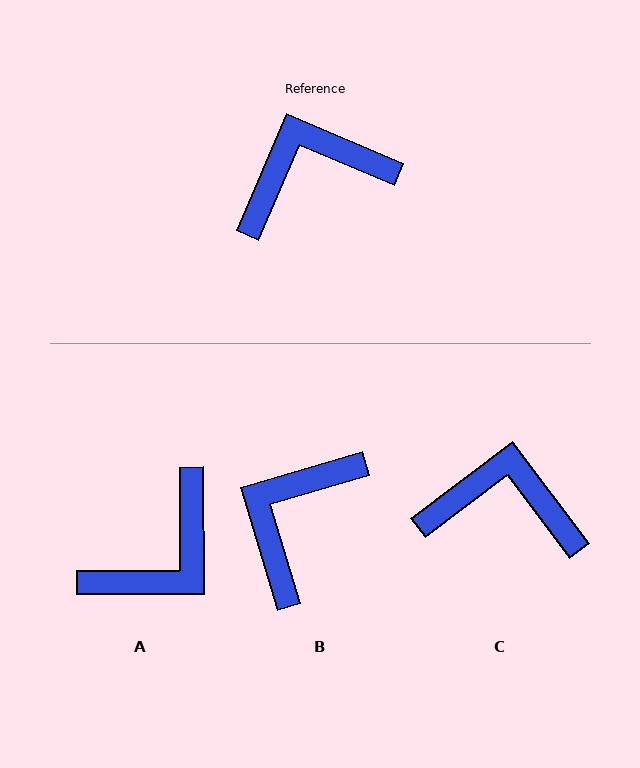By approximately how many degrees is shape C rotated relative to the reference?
Approximately 30 degrees clockwise.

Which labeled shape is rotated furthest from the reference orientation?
A, about 157 degrees away.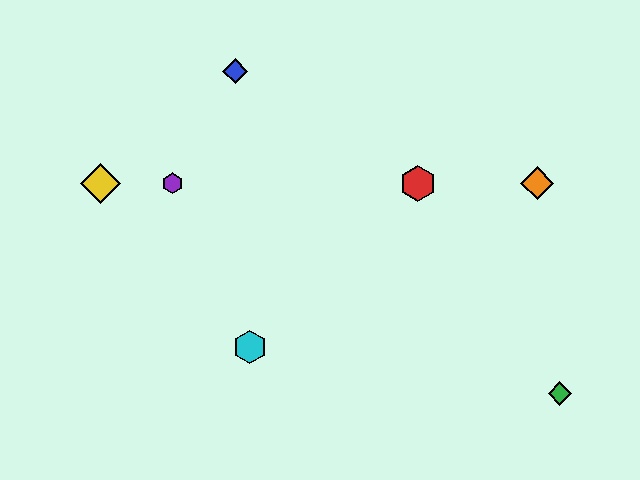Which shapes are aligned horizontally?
The red hexagon, the yellow diamond, the purple hexagon, the orange diamond are aligned horizontally.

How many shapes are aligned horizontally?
4 shapes (the red hexagon, the yellow diamond, the purple hexagon, the orange diamond) are aligned horizontally.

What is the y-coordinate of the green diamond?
The green diamond is at y≈393.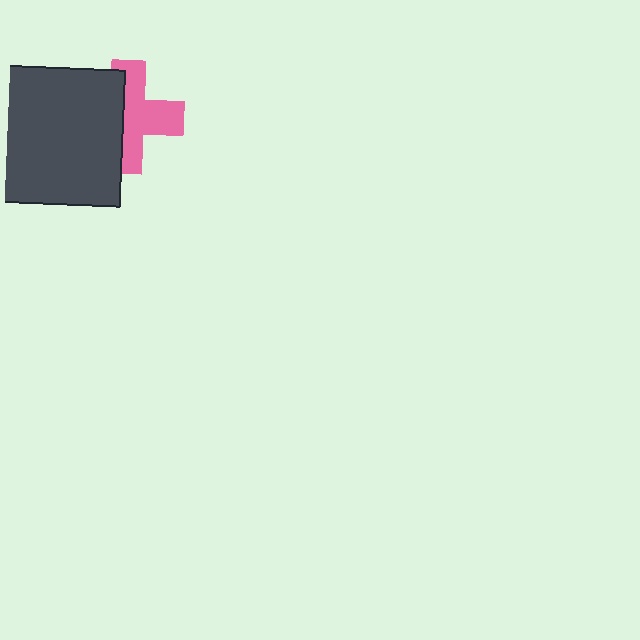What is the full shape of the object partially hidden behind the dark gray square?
The partially hidden object is a pink cross.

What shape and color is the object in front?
The object in front is a dark gray square.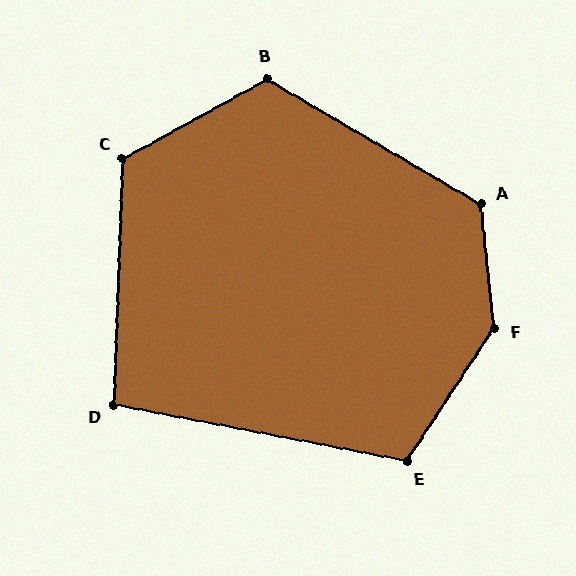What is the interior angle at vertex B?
Approximately 121 degrees (obtuse).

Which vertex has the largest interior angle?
F, at approximately 140 degrees.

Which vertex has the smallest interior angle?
D, at approximately 99 degrees.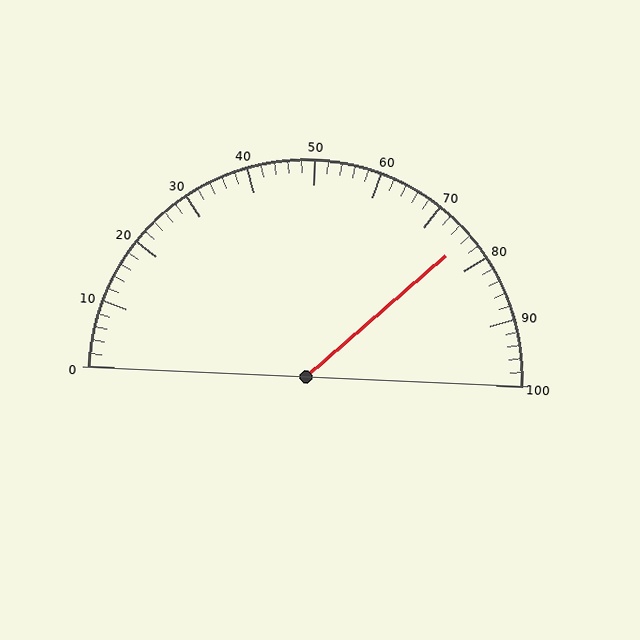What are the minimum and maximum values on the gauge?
The gauge ranges from 0 to 100.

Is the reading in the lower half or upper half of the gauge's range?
The reading is in the upper half of the range (0 to 100).